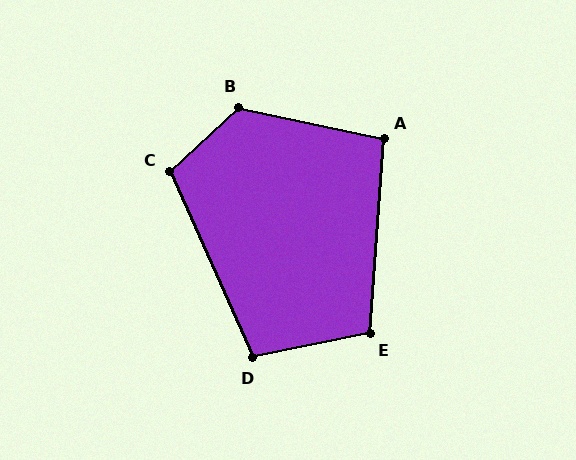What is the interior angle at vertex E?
Approximately 106 degrees (obtuse).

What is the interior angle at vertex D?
Approximately 103 degrees (obtuse).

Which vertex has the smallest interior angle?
A, at approximately 98 degrees.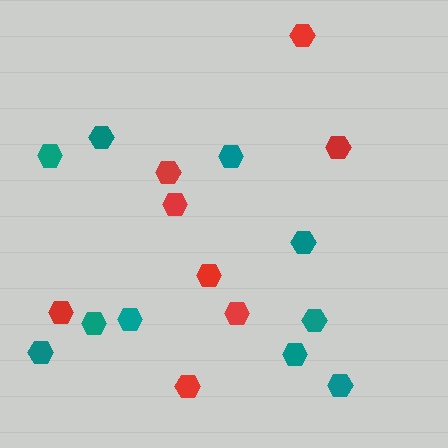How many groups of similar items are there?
There are 2 groups: one group of teal hexagons (10) and one group of red hexagons (8).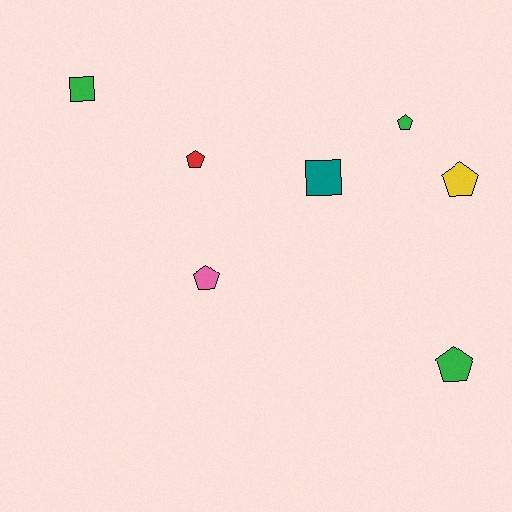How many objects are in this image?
There are 7 objects.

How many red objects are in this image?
There is 1 red object.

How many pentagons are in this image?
There are 5 pentagons.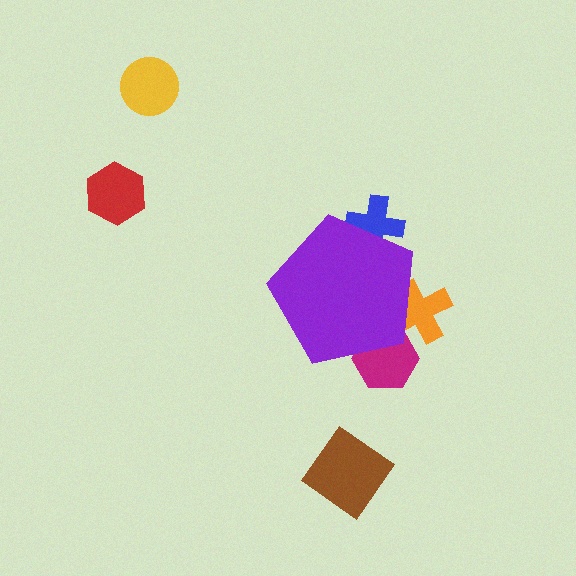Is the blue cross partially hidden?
Yes, the blue cross is partially hidden behind the purple pentagon.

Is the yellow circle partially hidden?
No, the yellow circle is fully visible.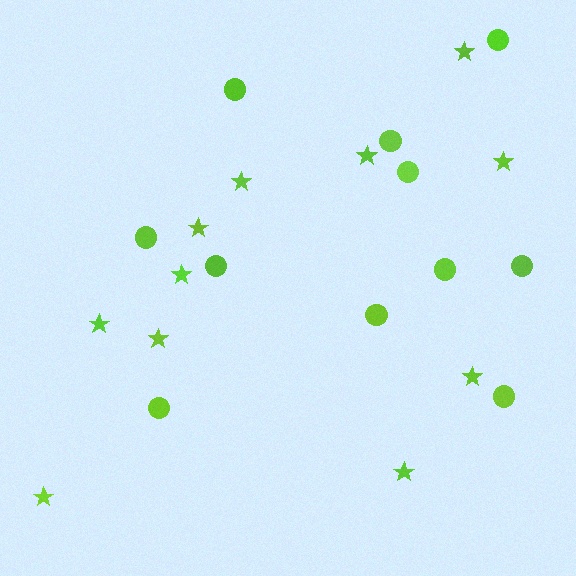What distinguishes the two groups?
There are 2 groups: one group of stars (11) and one group of circles (11).